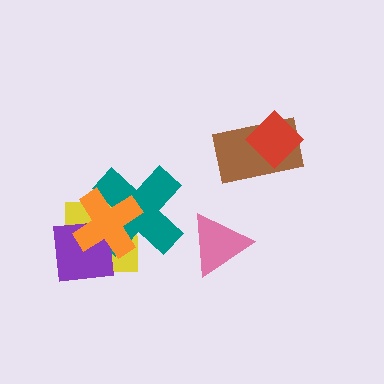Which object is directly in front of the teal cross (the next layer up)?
The purple square is directly in front of the teal cross.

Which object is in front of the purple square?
The orange cross is in front of the purple square.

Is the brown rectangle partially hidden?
Yes, it is partially covered by another shape.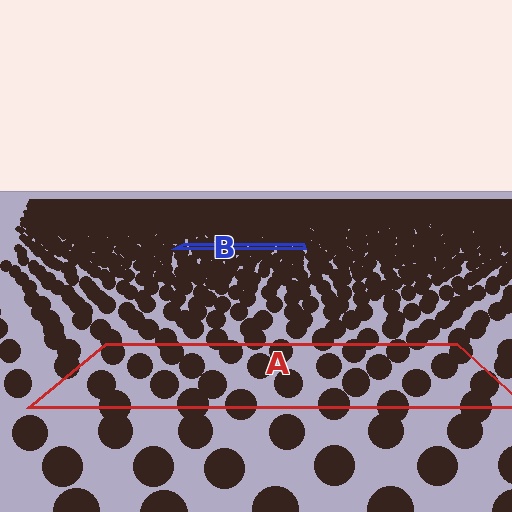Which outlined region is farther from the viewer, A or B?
Region B is farther from the viewer — the texture elements inside it appear smaller and more densely packed.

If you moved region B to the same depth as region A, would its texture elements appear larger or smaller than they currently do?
They would appear larger. At a closer depth, the same texture elements are projected at a bigger on-screen size.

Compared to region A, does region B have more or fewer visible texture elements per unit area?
Region B has more texture elements per unit area — they are packed more densely because it is farther away.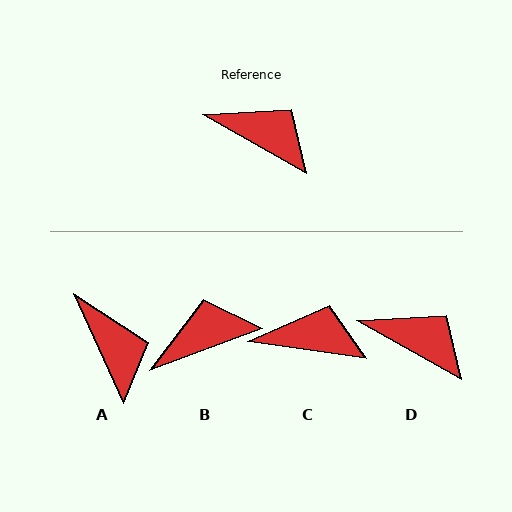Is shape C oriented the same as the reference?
No, it is off by about 21 degrees.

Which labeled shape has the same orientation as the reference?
D.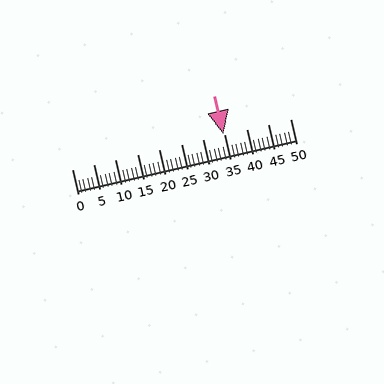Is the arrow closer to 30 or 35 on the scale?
The arrow is closer to 35.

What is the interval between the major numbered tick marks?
The major tick marks are spaced 5 units apart.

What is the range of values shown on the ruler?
The ruler shows values from 0 to 50.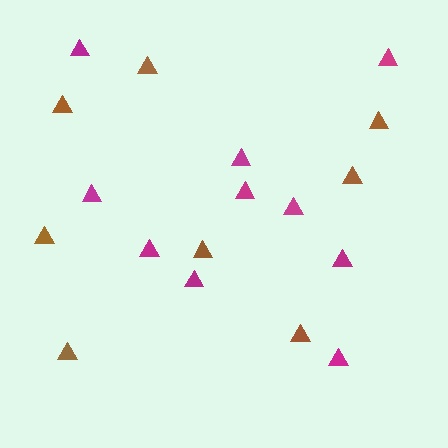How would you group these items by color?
There are 2 groups: one group of magenta triangles (10) and one group of brown triangles (8).